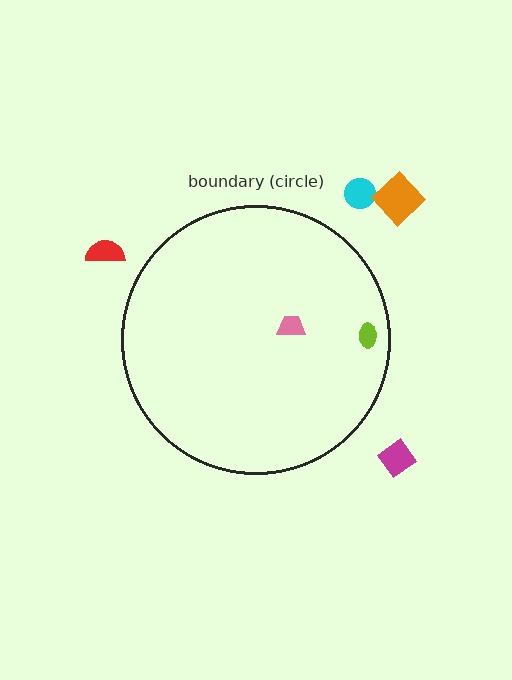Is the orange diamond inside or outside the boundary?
Outside.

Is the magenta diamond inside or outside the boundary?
Outside.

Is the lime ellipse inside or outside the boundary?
Inside.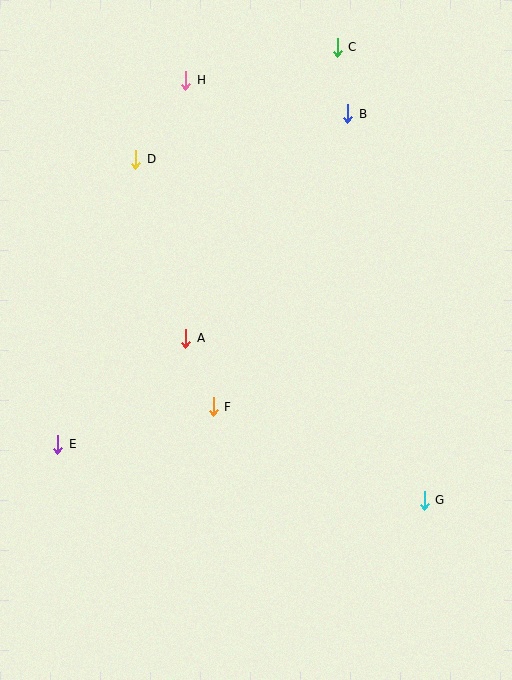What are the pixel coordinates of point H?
Point H is at (186, 80).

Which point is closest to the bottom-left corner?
Point E is closest to the bottom-left corner.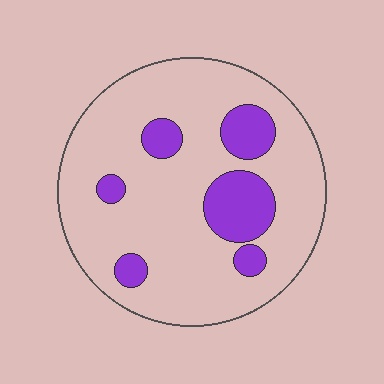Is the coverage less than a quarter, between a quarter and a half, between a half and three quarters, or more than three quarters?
Less than a quarter.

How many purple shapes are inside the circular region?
6.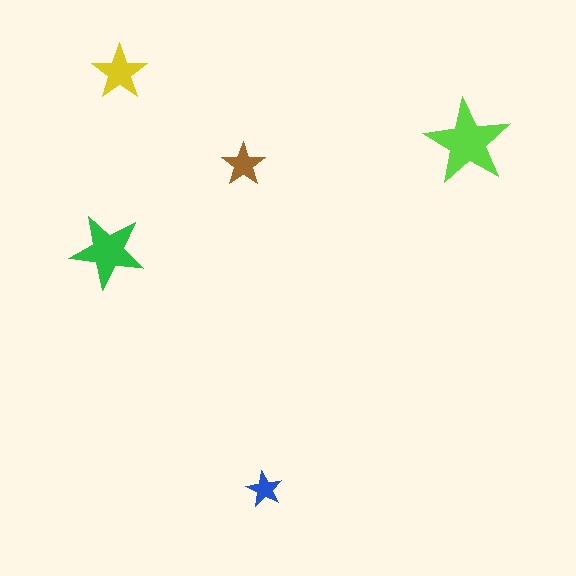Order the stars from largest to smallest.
the lime one, the green one, the yellow one, the brown one, the blue one.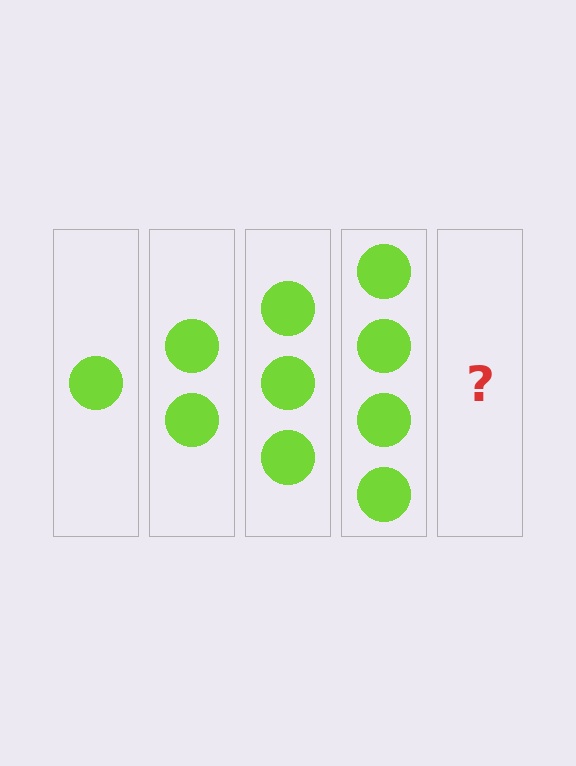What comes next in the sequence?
The next element should be 5 circles.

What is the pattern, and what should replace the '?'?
The pattern is that each step adds one more circle. The '?' should be 5 circles.